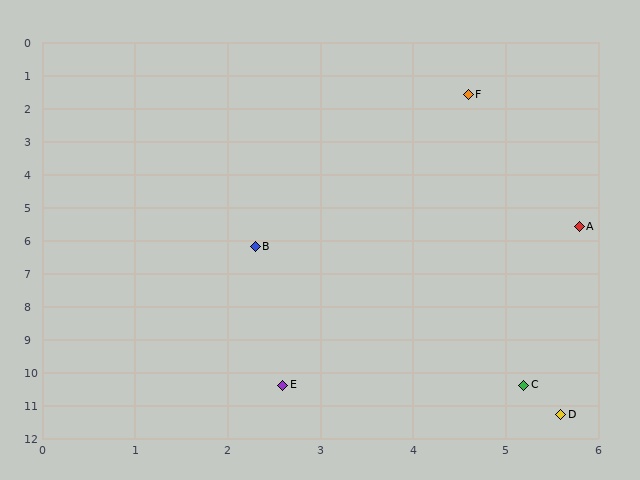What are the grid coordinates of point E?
Point E is at approximately (2.6, 10.4).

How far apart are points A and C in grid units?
Points A and C are about 4.8 grid units apart.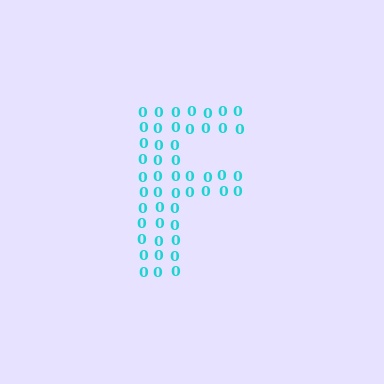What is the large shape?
The large shape is the letter F.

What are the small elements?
The small elements are digit 0's.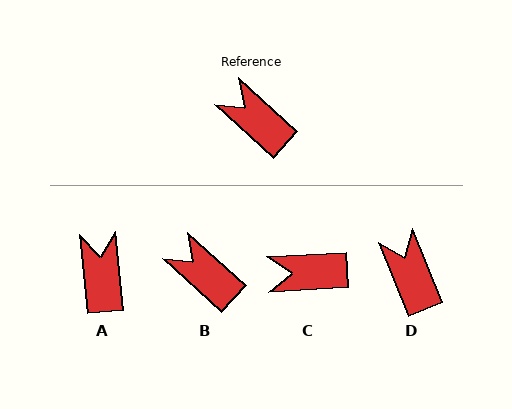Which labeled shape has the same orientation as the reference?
B.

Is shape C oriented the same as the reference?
No, it is off by about 46 degrees.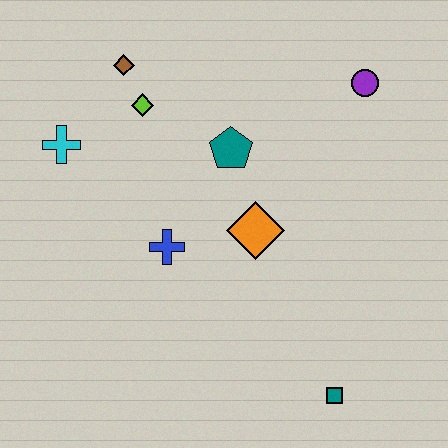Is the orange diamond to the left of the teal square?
Yes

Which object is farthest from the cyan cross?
The teal square is farthest from the cyan cross.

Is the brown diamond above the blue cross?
Yes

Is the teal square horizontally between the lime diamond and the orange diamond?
No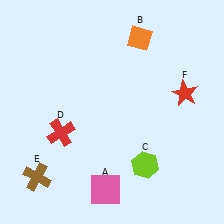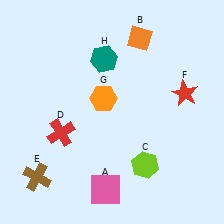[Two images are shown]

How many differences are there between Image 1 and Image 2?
There are 2 differences between the two images.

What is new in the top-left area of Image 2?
An orange hexagon (G) was added in the top-left area of Image 2.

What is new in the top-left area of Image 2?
A teal hexagon (H) was added in the top-left area of Image 2.